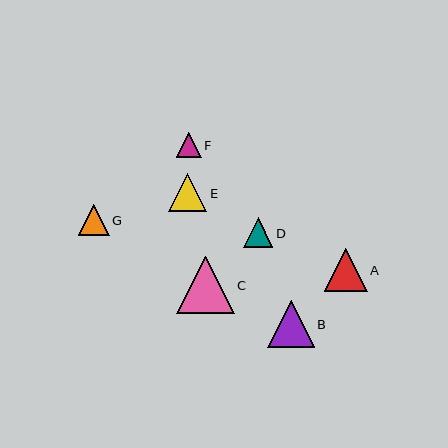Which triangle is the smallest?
Triangle F is the smallest with a size of approximately 25 pixels.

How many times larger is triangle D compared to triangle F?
Triangle D is approximately 1.2 times the size of triangle F.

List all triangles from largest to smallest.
From largest to smallest: C, B, A, E, G, D, F.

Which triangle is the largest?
Triangle C is the largest with a size of approximately 58 pixels.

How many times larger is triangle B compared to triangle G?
Triangle B is approximately 1.5 times the size of triangle G.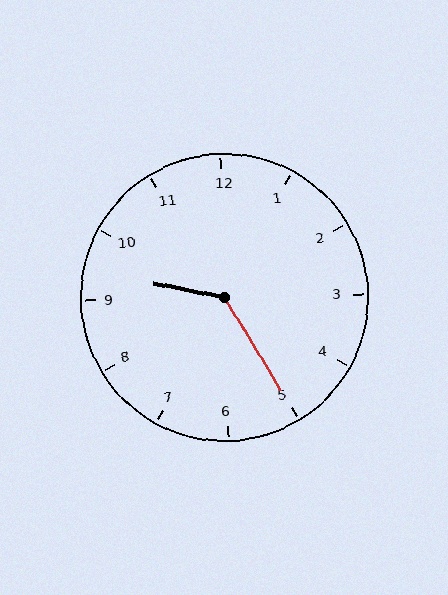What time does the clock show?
9:25.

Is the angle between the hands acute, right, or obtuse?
It is obtuse.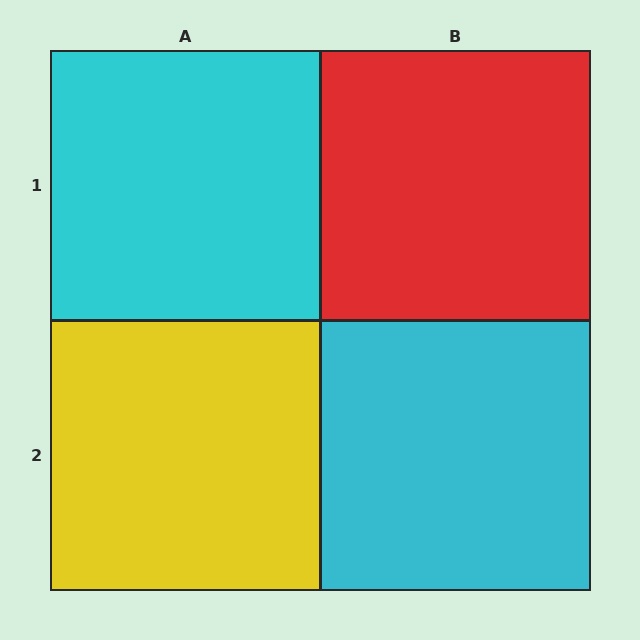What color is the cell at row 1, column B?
Red.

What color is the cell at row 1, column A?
Cyan.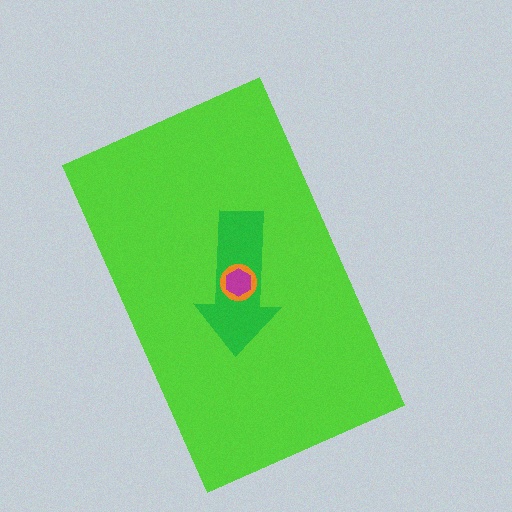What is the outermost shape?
The lime rectangle.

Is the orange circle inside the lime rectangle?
Yes.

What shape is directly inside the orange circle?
The magenta hexagon.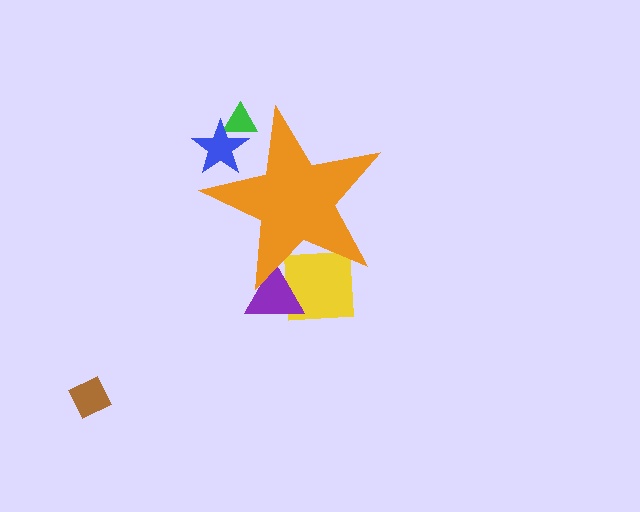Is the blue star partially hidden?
Yes, the blue star is partially hidden behind the orange star.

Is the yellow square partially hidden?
Yes, the yellow square is partially hidden behind the orange star.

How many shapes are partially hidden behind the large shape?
4 shapes are partially hidden.